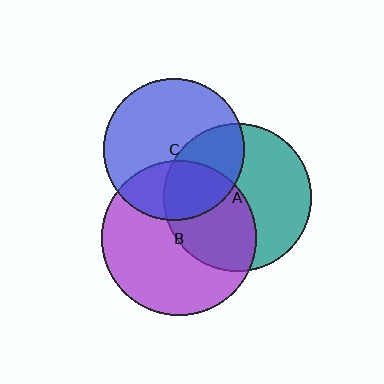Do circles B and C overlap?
Yes.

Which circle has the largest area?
Circle B (purple).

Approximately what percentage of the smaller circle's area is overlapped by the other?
Approximately 30%.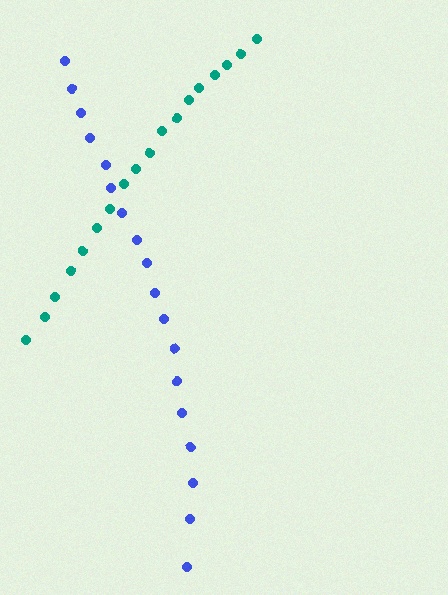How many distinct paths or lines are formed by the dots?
There are 2 distinct paths.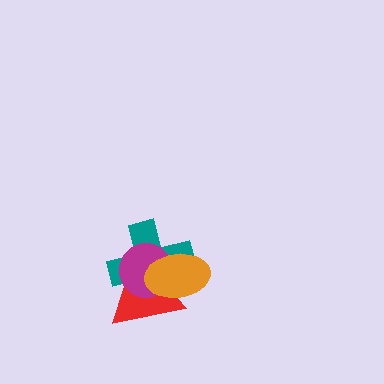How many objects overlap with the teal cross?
3 objects overlap with the teal cross.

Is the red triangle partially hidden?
Yes, it is partially covered by another shape.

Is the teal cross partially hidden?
Yes, it is partially covered by another shape.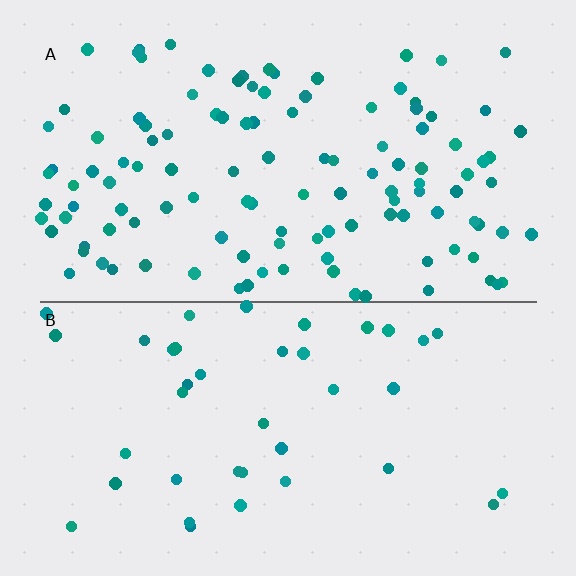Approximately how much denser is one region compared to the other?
Approximately 3.0× — region A over region B.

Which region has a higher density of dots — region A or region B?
A (the top).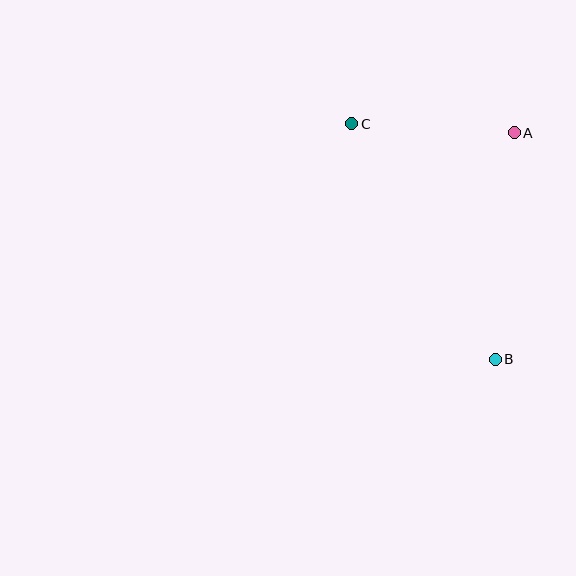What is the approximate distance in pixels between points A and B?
The distance between A and B is approximately 227 pixels.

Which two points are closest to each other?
Points A and C are closest to each other.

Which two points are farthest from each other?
Points B and C are farthest from each other.